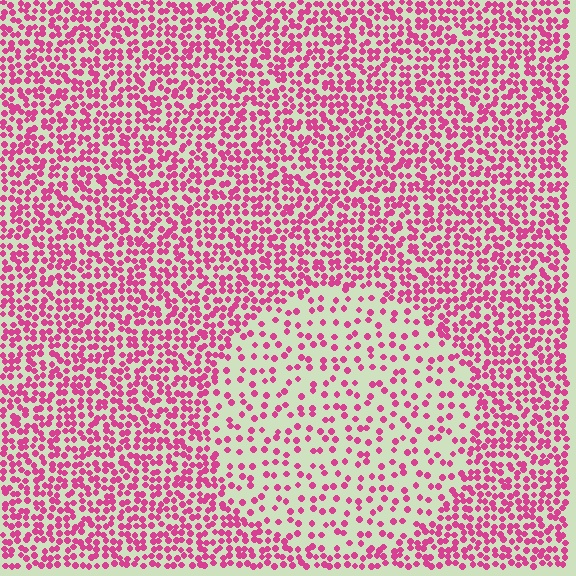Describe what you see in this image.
The image contains small magenta elements arranged at two different densities. A circle-shaped region is visible where the elements are less densely packed than the surrounding area.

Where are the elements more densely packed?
The elements are more densely packed outside the circle boundary.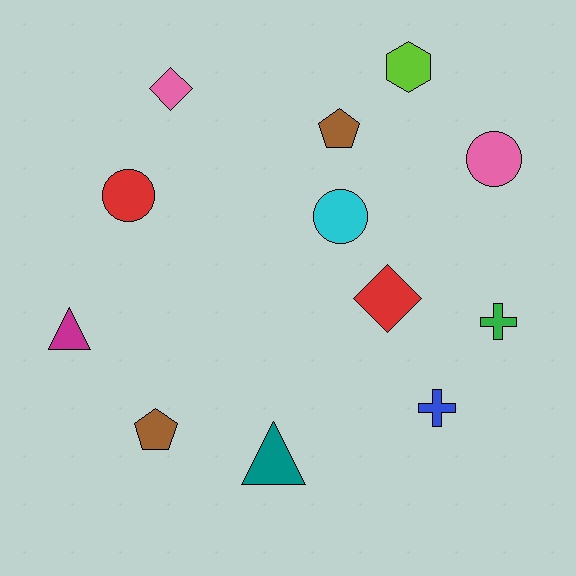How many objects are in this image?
There are 12 objects.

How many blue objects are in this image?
There is 1 blue object.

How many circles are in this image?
There are 3 circles.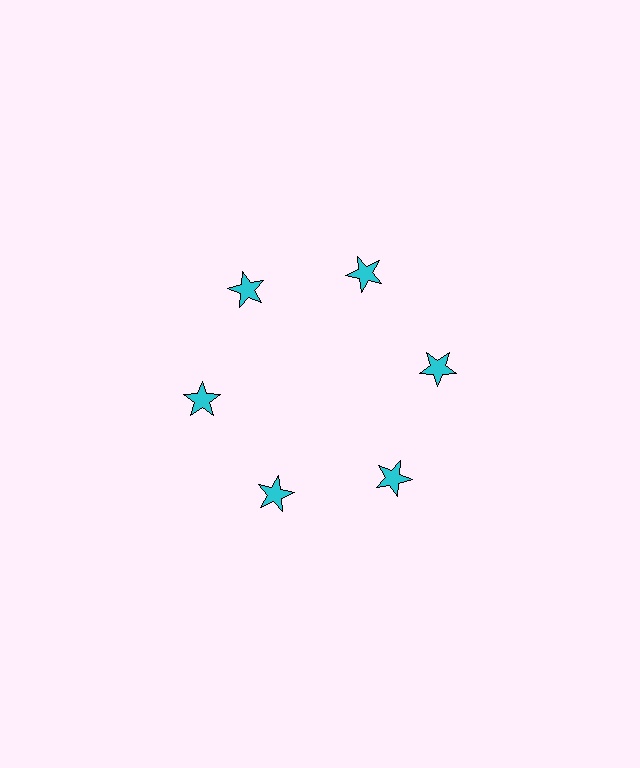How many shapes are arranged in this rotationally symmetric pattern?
There are 6 shapes, arranged in 6 groups of 1.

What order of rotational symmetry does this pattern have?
This pattern has 6-fold rotational symmetry.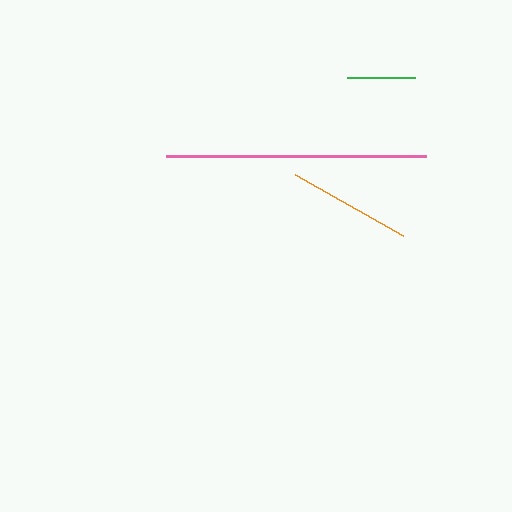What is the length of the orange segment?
The orange segment is approximately 124 pixels long.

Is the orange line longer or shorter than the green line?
The orange line is longer than the green line.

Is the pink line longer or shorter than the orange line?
The pink line is longer than the orange line.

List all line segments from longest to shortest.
From longest to shortest: pink, orange, green.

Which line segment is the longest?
The pink line is the longest at approximately 260 pixels.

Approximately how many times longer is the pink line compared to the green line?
The pink line is approximately 3.8 times the length of the green line.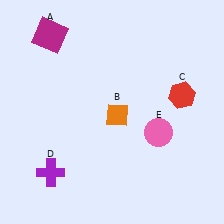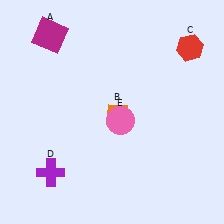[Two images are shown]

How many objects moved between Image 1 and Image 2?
2 objects moved between the two images.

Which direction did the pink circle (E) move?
The pink circle (E) moved left.